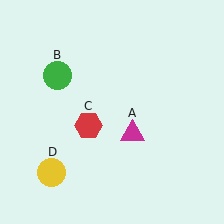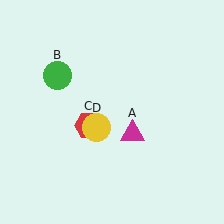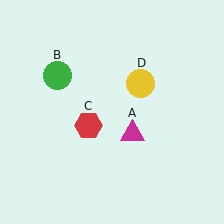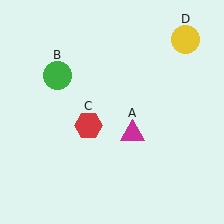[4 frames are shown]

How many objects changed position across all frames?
1 object changed position: yellow circle (object D).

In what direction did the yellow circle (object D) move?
The yellow circle (object D) moved up and to the right.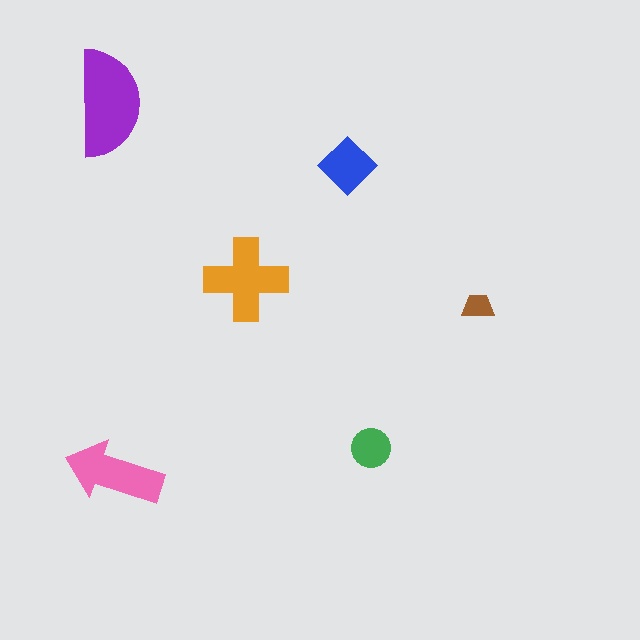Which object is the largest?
The purple semicircle.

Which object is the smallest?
The brown trapezoid.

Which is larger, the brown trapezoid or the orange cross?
The orange cross.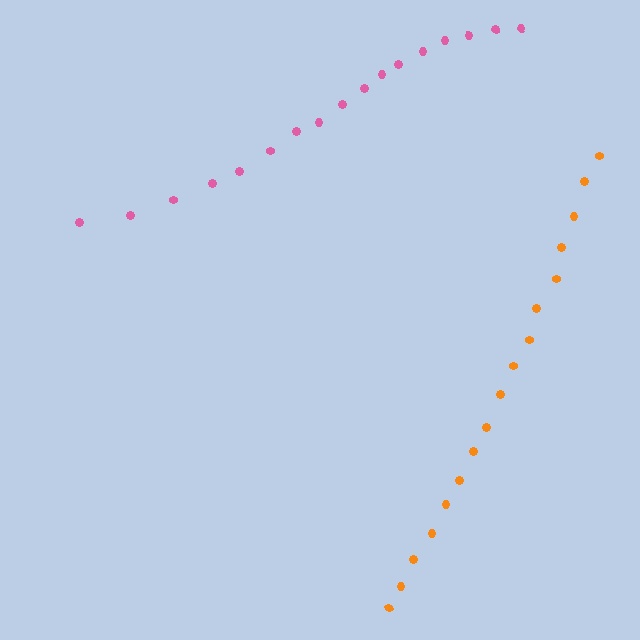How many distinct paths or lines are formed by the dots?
There are 2 distinct paths.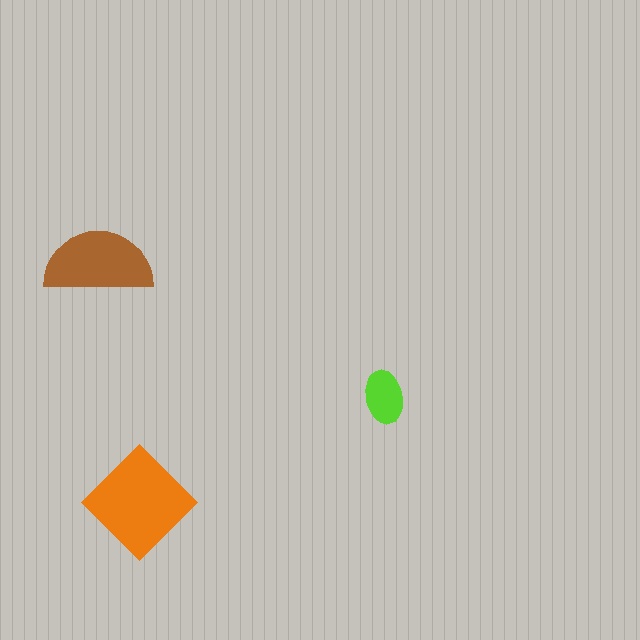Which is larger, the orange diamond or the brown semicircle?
The orange diamond.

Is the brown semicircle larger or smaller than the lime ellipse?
Larger.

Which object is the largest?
The orange diamond.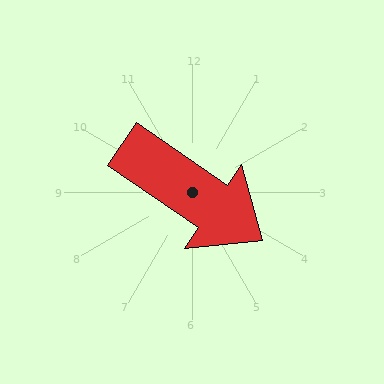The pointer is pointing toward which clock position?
Roughly 4 o'clock.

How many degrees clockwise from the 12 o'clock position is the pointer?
Approximately 124 degrees.